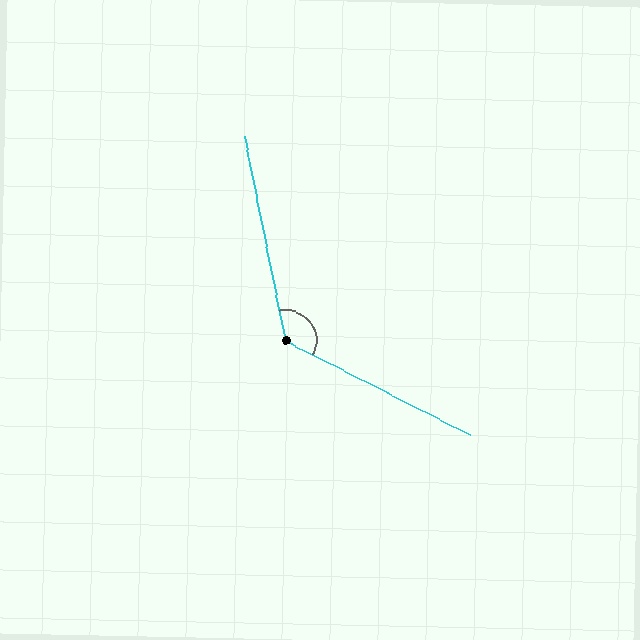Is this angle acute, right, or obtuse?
It is obtuse.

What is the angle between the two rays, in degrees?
Approximately 128 degrees.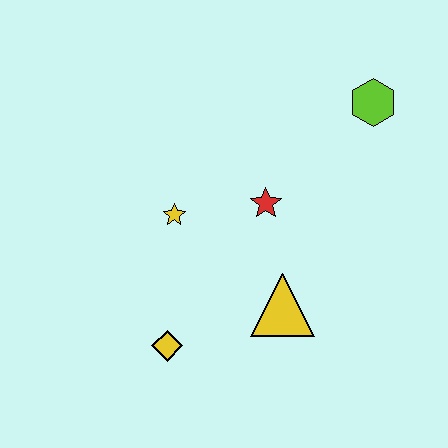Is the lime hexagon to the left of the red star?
No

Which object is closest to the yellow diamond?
The yellow triangle is closest to the yellow diamond.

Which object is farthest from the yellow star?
The lime hexagon is farthest from the yellow star.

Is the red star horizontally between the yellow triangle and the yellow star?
Yes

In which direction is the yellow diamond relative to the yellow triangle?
The yellow diamond is to the left of the yellow triangle.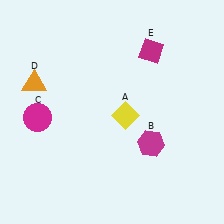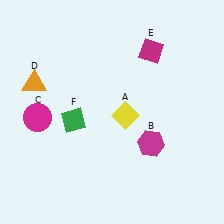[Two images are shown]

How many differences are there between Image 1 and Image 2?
There is 1 difference between the two images.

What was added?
A green diamond (F) was added in Image 2.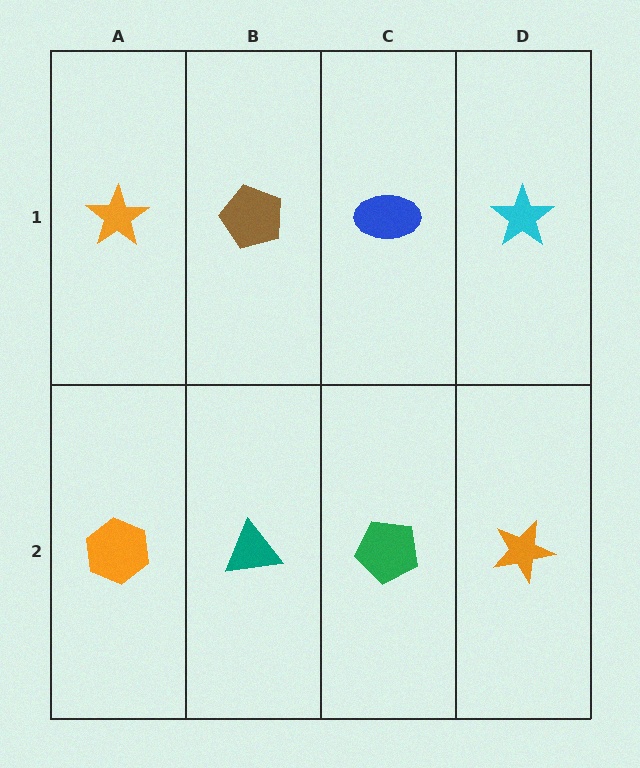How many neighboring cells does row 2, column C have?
3.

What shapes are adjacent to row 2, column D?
A cyan star (row 1, column D), a green pentagon (row 2, column C).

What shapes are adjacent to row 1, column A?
An orange hexagon (row 2, column A), a brown pentagon (row 1, column B).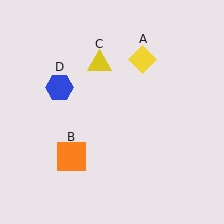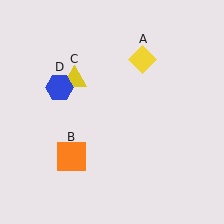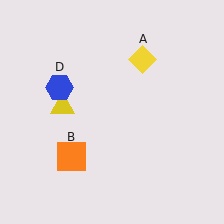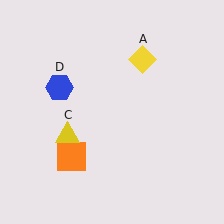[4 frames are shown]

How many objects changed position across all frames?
1 object changed position: yellow triangle (object C).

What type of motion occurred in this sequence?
The yellow triangle (object C) rotated counterclockwise around the center of the scene.